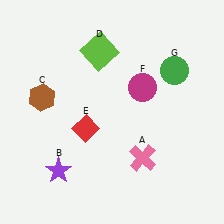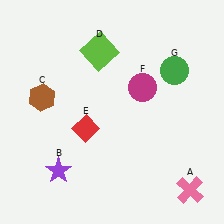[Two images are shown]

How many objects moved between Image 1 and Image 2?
1 object moved between the two images.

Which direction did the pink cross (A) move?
The pink cross (A) moved right.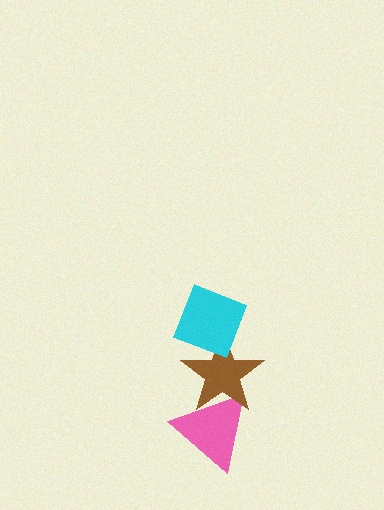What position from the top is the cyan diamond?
The cyan diamond is 1st from the top.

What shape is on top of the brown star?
The cyan diamond is on top of the brown star.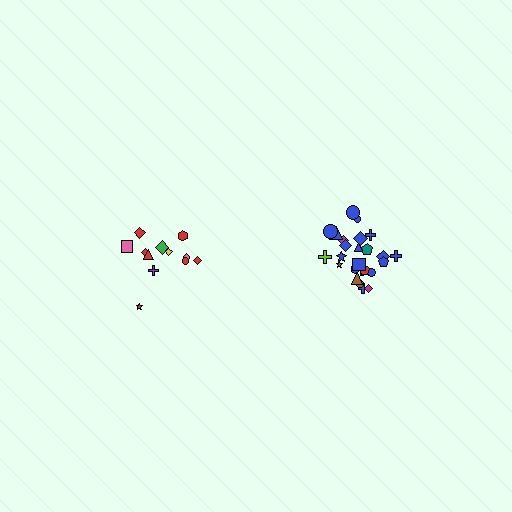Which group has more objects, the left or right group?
The right group.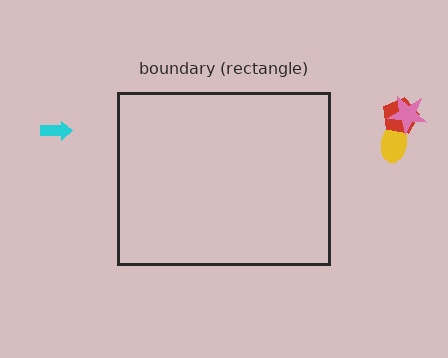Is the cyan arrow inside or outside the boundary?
Outside.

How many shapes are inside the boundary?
0 inside, 4 outside.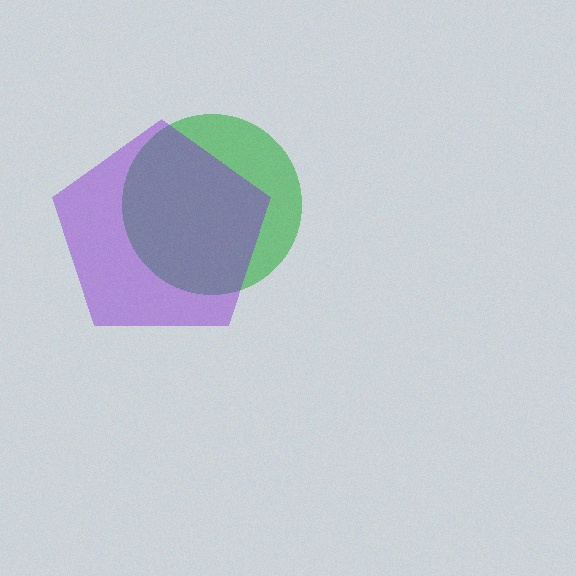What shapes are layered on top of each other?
The layered shapes are: a green circle, a purple pentagon.